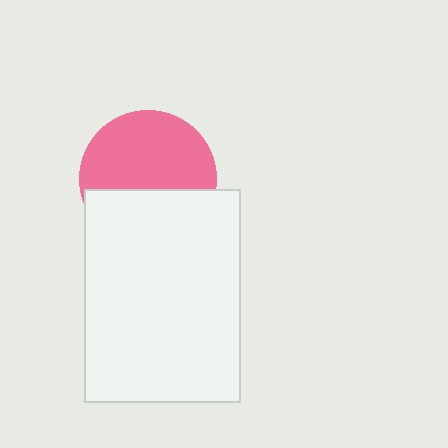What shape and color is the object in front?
The object in front is a white rectangle.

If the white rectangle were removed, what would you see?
You would see the complete pink circle.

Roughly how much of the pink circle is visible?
About half of it is visible (roughly 60%).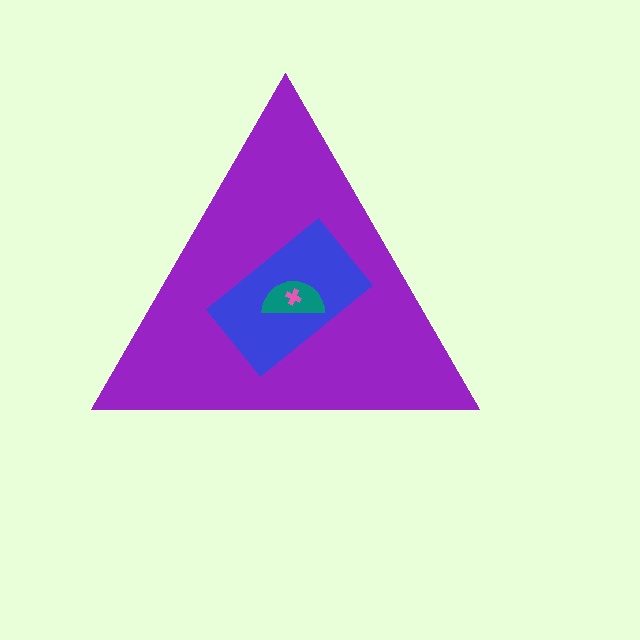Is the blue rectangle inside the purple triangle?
Yes.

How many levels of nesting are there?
4.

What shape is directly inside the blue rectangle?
The teal semicircle.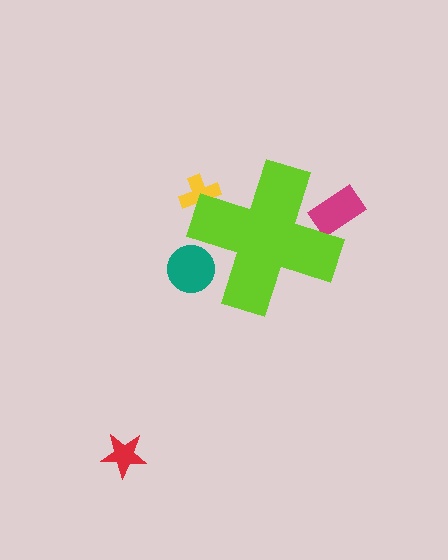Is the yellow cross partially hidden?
Yes, the yellow cross is partially hidden behind the lime cross.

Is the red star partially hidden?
No, the red star is fully visible.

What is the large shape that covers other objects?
A lime cross.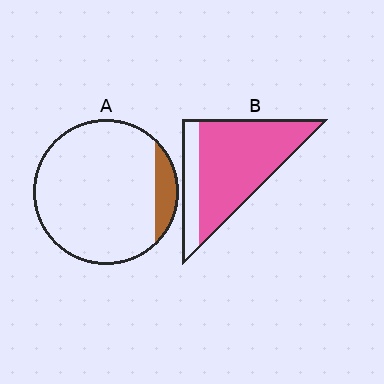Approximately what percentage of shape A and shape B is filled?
A is approximately 10% and B is approximately 80%.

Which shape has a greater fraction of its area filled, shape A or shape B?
Shape B.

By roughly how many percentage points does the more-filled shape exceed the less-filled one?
By roughly 65 percentage points (B over A).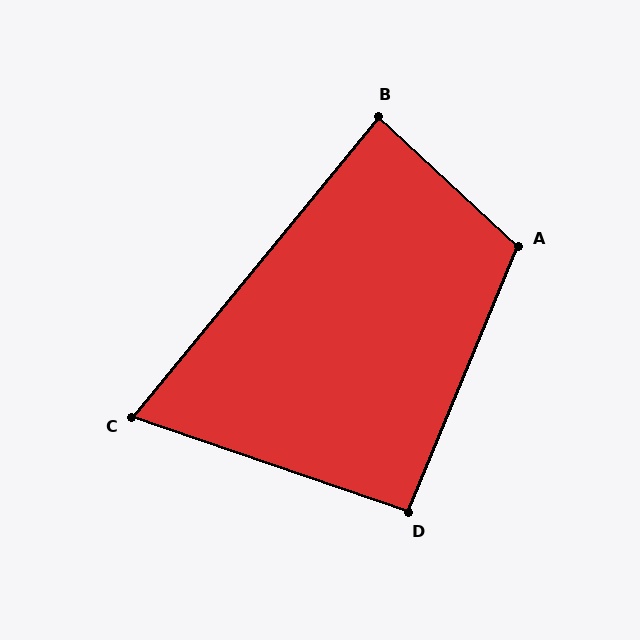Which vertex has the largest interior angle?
A, at approximately 110 degrees.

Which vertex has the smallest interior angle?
C, at approximately 70 degrees.